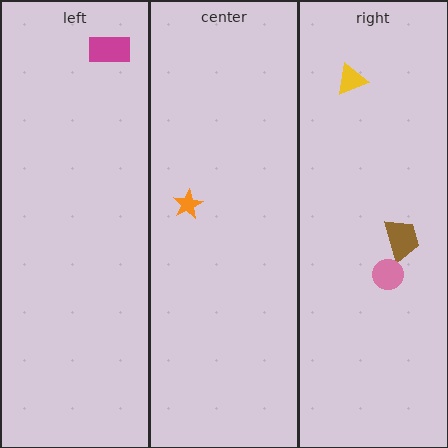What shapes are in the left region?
The magenta rectangle.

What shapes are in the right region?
The brown trapezoid, the yellow triangle, the pink circle.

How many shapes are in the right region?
3.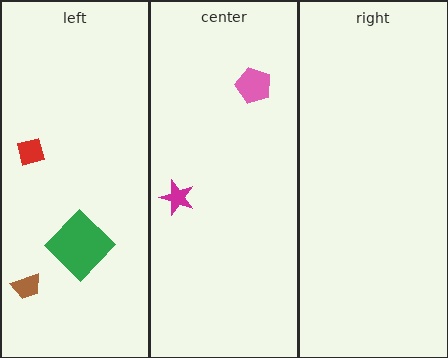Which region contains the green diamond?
The left region.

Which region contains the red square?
The left region.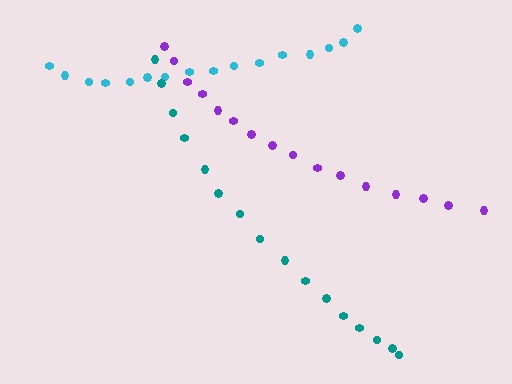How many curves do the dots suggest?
There are 3 distinct paths.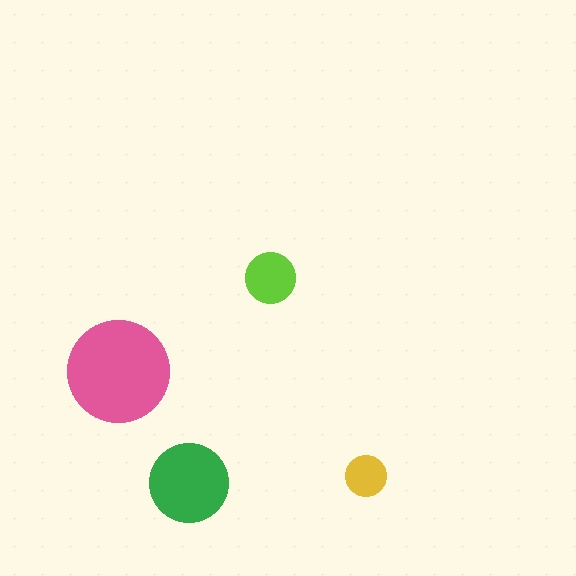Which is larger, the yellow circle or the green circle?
The green one.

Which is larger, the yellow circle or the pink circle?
The pink one.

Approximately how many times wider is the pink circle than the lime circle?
About 2 times wider.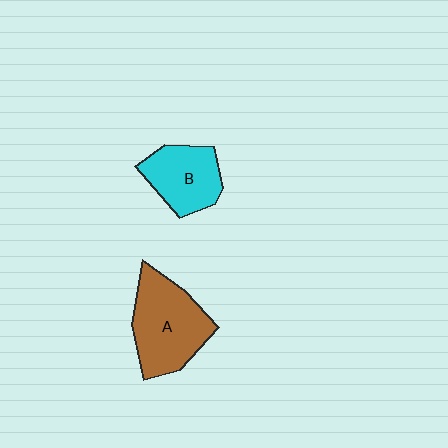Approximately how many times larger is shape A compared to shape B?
Approximately 1.4 times.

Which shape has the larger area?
Shape A (brown).